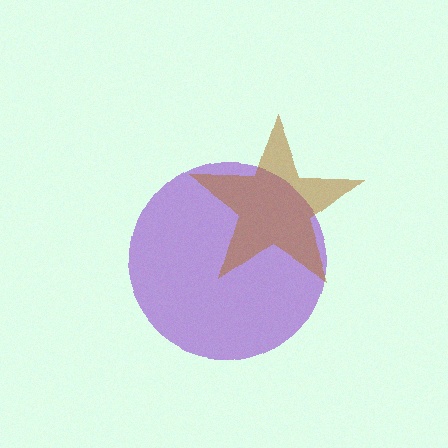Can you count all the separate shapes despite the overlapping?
Yes, there are 2 separate shapes.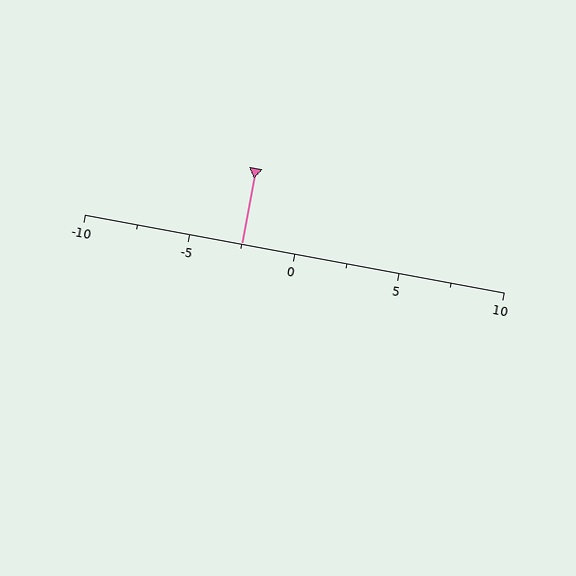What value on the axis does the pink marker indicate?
The marker indicates approximately -2.5.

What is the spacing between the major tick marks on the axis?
The major ticks are spaced 5 apart.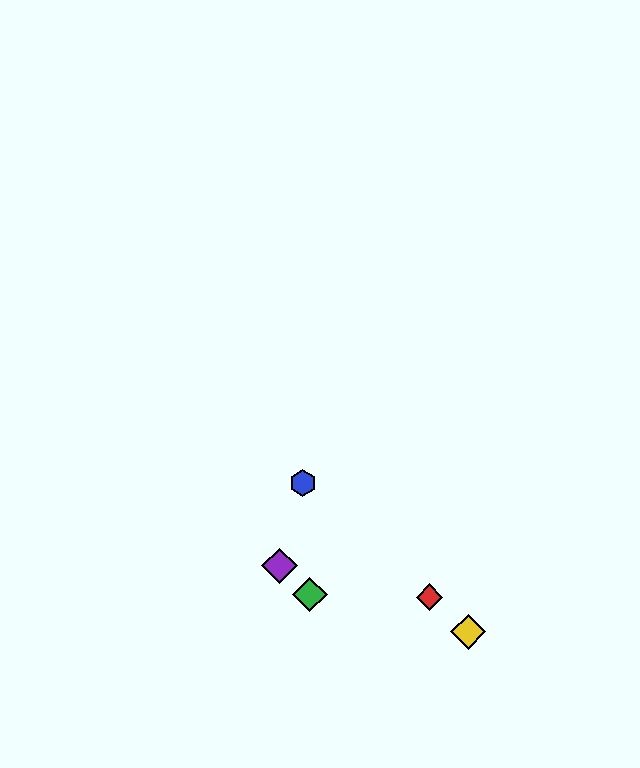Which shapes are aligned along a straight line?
The red diamond, the blue hexagon, the yellow diamond are aligned along a straight line.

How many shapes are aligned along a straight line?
3 shapes (the red diamond, the blue hexagon, the yellow diamond) are aligned along a straight line.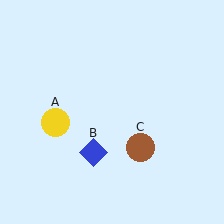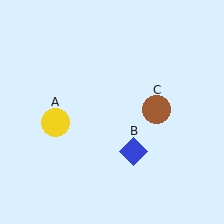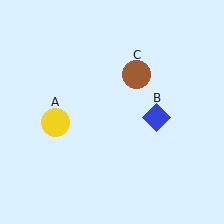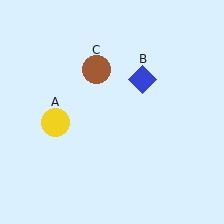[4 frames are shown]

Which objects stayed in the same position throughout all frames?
Yellow circle (object A) remained stationary.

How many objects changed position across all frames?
2 objects changed position: blue diamond (object B), brown circle (object C).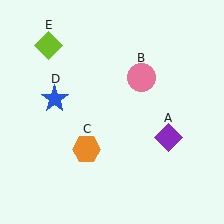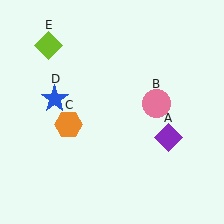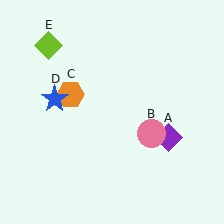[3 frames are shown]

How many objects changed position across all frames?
2 objects changed position: pink circle (object B), orange hexagon (object C).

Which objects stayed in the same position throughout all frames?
Purple diamond (object A) and blue star (object D) and lime diamond (object E) remained stationary.